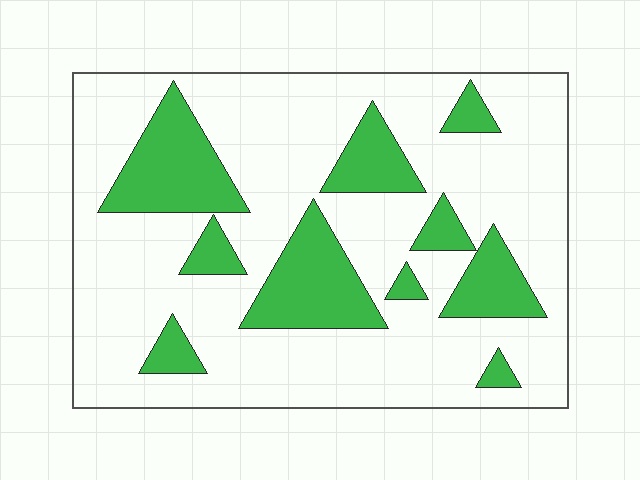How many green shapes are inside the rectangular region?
10.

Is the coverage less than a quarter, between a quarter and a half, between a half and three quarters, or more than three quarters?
Less than a quarter.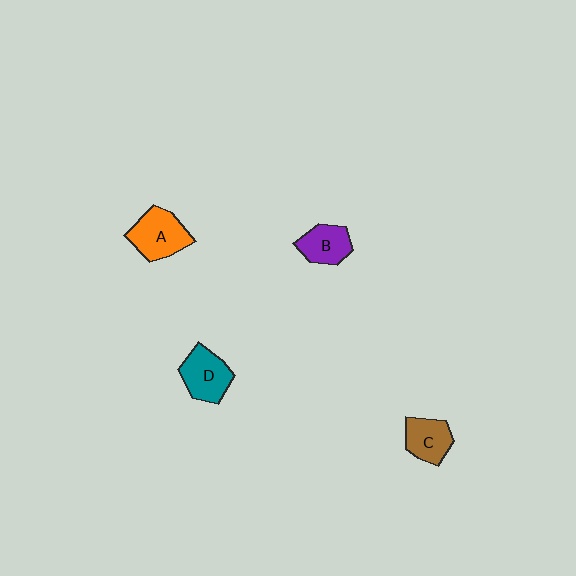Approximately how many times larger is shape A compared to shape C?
Approximately 1.3 times.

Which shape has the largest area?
Shape A (orange).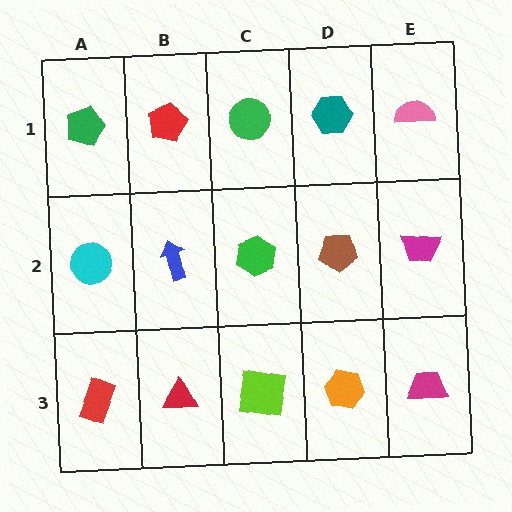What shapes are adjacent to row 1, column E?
A magenta trapezoid (row 2, column E), a teal hexagon (row 1, column D).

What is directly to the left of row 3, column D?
A lime square.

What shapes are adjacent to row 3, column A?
A cyan circle (row 2, column A), a red triangle (row 3, column B).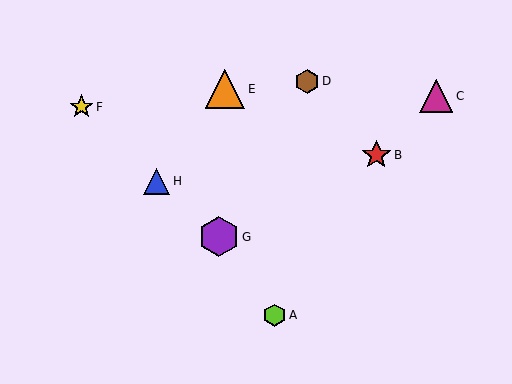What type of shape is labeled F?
Shape F is a yellow star.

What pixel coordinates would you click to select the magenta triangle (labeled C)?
Click at (436, 96) to select the magenta triangle C.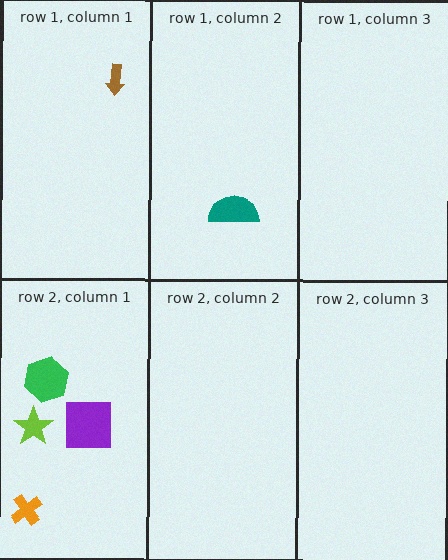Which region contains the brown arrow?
The row 1, column 1 region.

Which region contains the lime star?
The row 2, column 1 region.